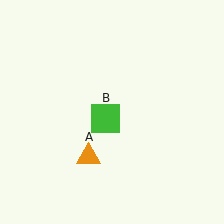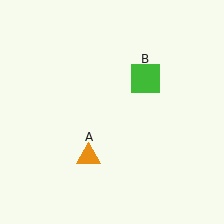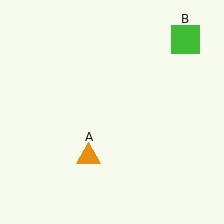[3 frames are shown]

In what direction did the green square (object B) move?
The green square (object B) moved up and to the right.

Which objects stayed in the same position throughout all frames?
Orange triangle (object A) remained stationary.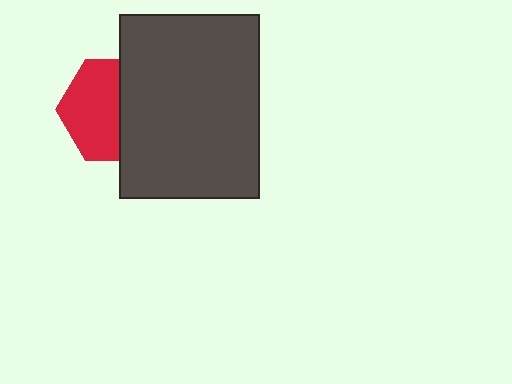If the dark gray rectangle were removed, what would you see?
You would see the complete red hexagon.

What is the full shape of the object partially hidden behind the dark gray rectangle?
The partially hidden object is a red hexagon.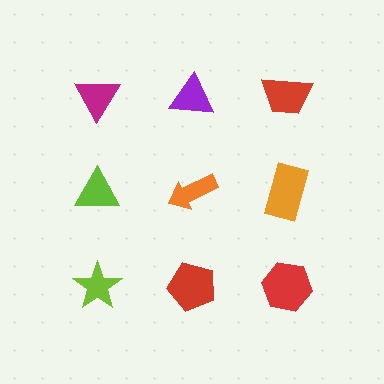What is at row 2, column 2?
An orange arrow.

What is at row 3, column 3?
A red hexagon.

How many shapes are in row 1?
3 shapes.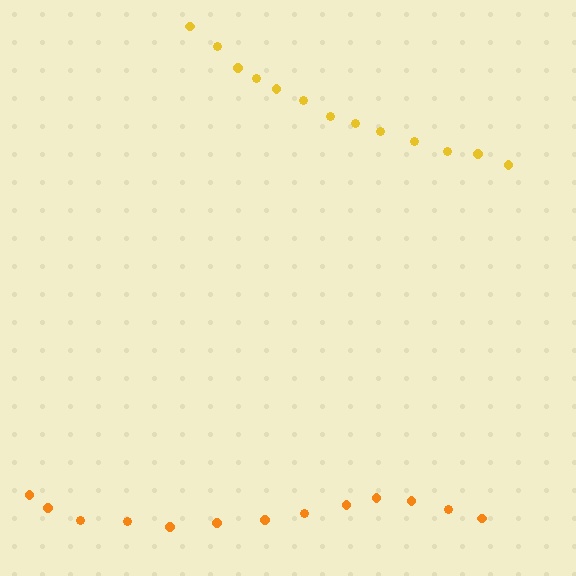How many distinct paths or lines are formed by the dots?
There are 2 distinct paths.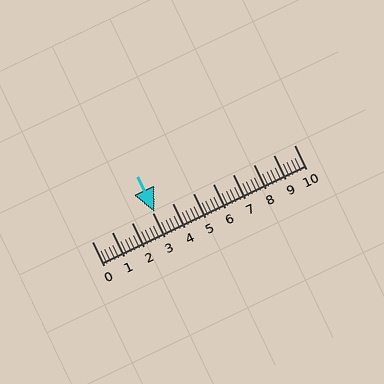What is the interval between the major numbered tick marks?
The major tick marks are spaced 1 units apart.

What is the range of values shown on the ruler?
The ruler shows values from 0 to 10.